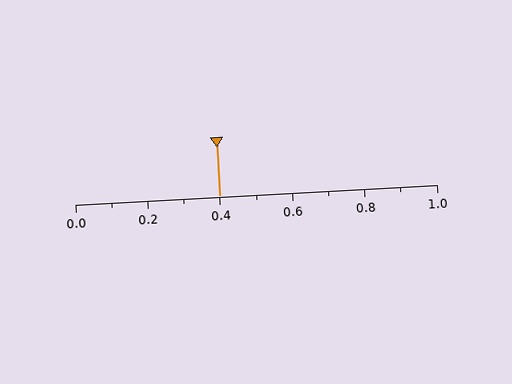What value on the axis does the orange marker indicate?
The marker indicates approximately 0.4.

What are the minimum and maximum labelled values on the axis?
The axis runs from 0.0 to 1.0.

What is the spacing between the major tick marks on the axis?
The major ticks are spaced 0.2 apart.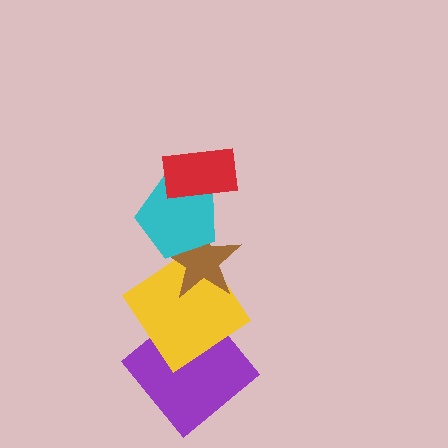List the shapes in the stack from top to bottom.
From top to bottom: the red rectangle, the cyan pentagon, the brown star, the yellow diamond, the purple diamond.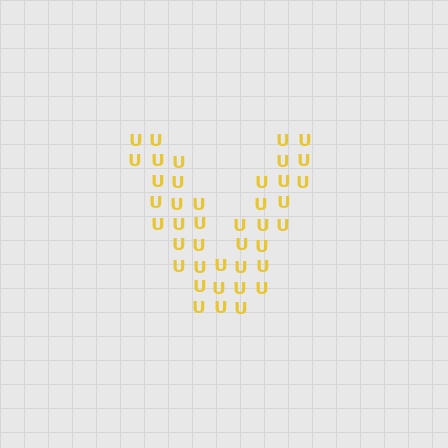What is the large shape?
The large shape is the letter V.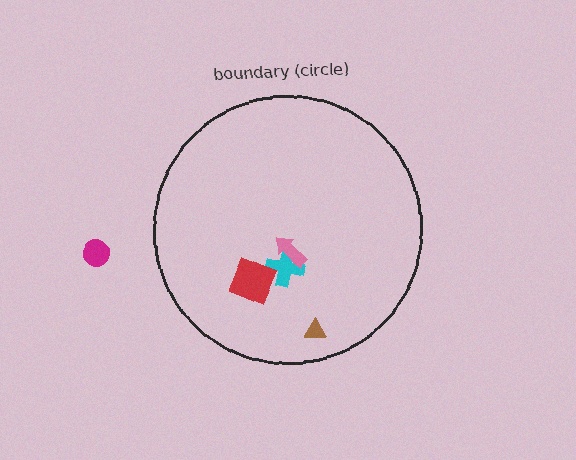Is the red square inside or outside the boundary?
Inside.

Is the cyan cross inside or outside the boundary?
Inside.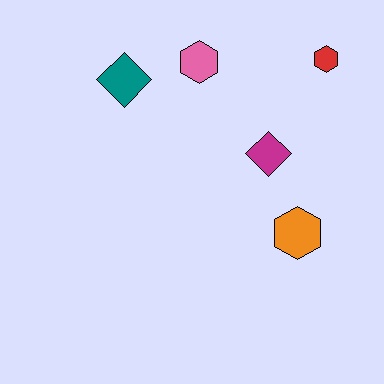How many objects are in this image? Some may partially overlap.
There are 5 objects.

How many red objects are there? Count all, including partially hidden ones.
There is 1 red object.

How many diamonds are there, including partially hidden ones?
There are 2 diamonds.